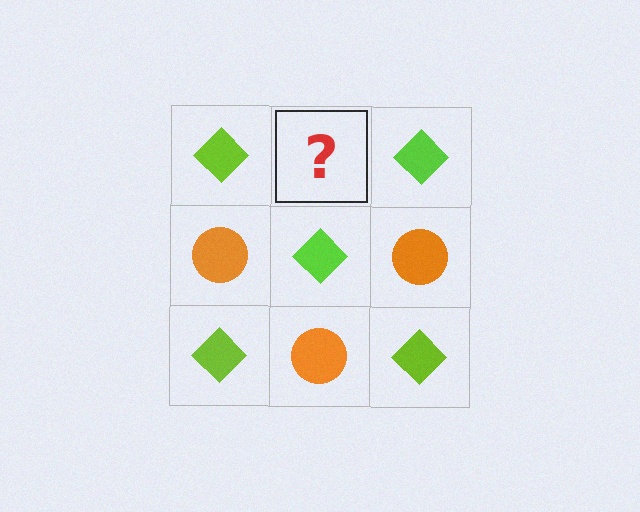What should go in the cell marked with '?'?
The missing cell should contain an orange circle.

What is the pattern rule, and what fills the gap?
The rule is that it alternates lime diamond and orange circle in a checkerboard pattern. The gap should be filled with an orange circle.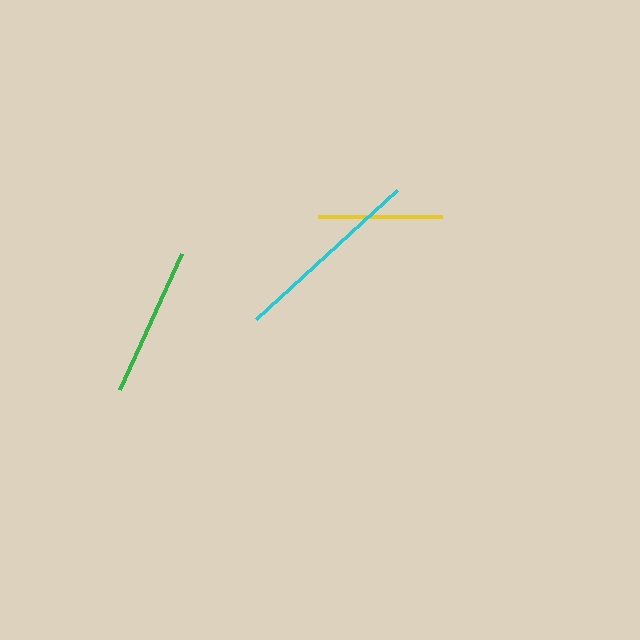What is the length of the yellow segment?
The yellow segment is approximately 124 pixels long.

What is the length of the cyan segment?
The cyan segment is approximately 191 pixels long.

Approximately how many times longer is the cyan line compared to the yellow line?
The cyan line is approximately 1.5 times the length of the yellow line.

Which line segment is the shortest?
The yellow line is the shortest at approximately 124 pixels.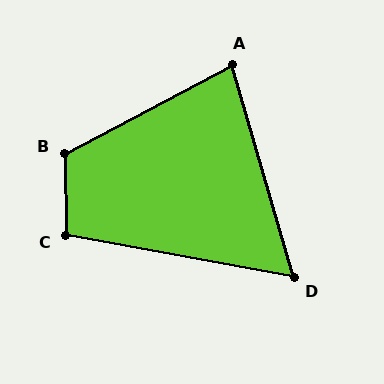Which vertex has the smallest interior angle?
D, at approximately 63 degrees.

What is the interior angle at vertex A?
Approximately 78 degrees (acute).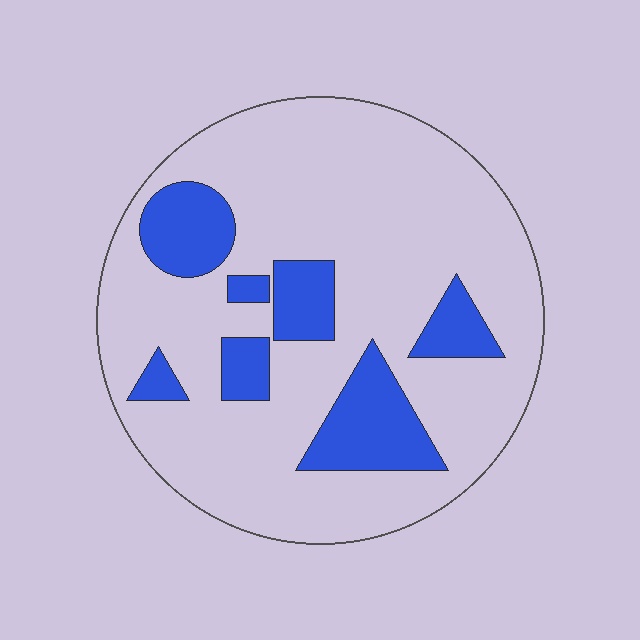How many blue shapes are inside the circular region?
7.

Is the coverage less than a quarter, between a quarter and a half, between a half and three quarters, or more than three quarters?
Less than a quarter.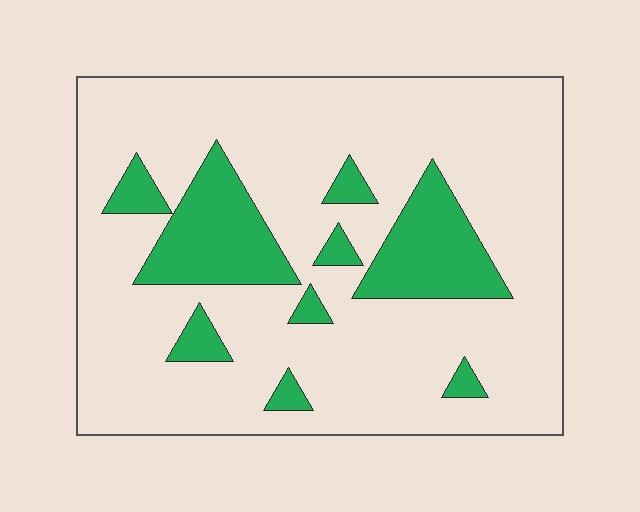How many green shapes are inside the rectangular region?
9.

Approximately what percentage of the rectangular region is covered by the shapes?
Approximately 20%.